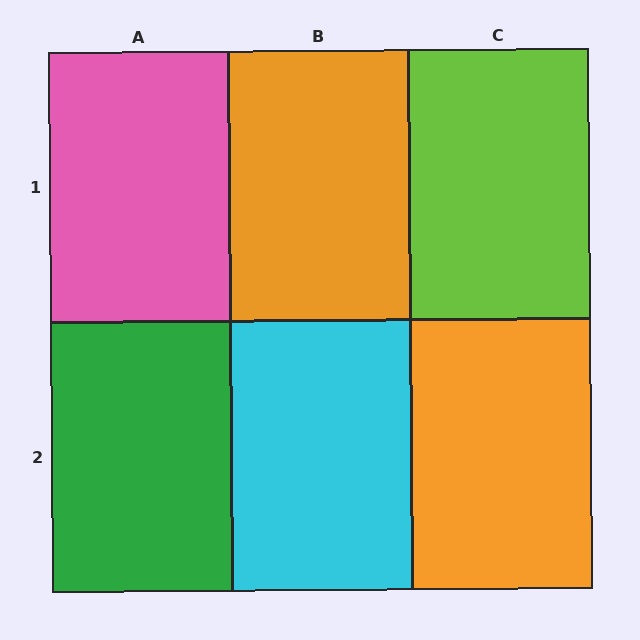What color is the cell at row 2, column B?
Cyan.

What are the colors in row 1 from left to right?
Pink, orange, lime.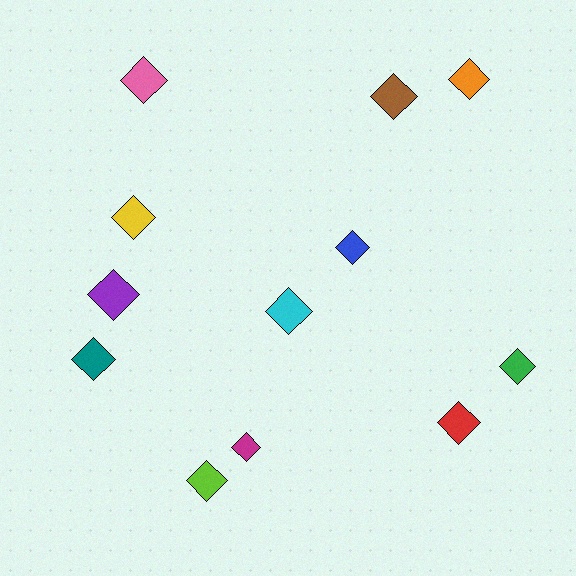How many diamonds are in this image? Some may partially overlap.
There are 12 diamonds.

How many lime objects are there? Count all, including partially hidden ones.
There is 1 lime object.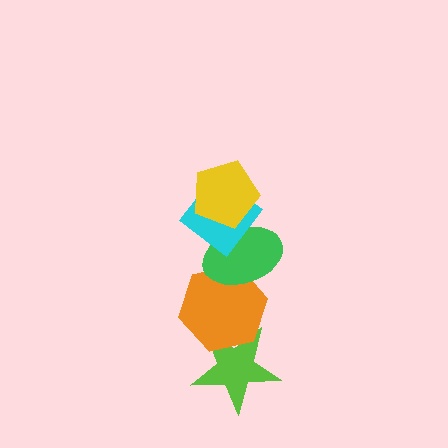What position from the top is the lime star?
The lime star is 5th from the top.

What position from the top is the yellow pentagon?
The yellow pentagon is 1st from the top.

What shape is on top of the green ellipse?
The cyan diamond is on top of the green ellipse.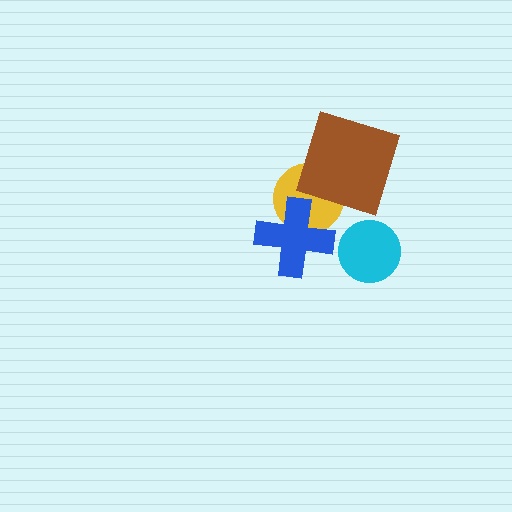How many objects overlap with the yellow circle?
2 objects overlap with the yellow circle.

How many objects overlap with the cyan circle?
0 objects overlap with the cyan circle.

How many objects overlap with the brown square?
1 object overlaps with the brown square.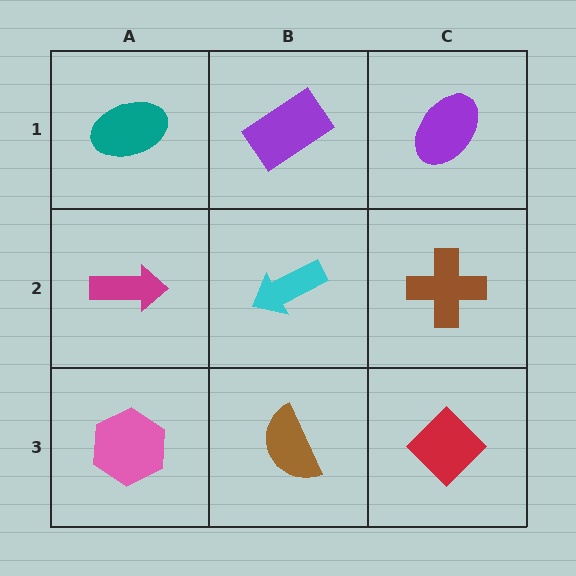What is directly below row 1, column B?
A cyan arrow.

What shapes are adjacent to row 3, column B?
A cyan arrow (row 2, column B), a pink hexagon (row 3, column A), a red diamond (row 3, column C).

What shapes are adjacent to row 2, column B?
A purple rectangle (row 1, column B), a brown semicircle (row 3, column B), a magenta arrow (row 2, column A), a brown cross (row 2, column C).